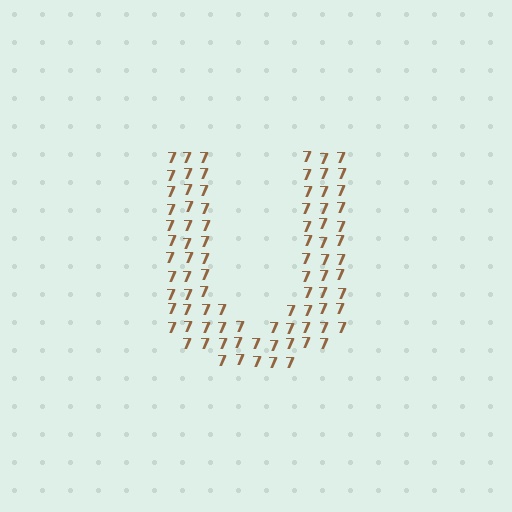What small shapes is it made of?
It is made of small digit 7's.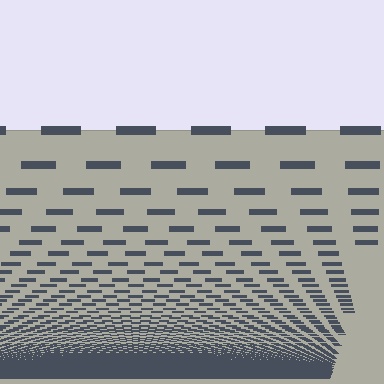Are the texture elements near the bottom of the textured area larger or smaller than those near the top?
Smaller. The gradient is inverted — elements near the bottom are smaller and denser.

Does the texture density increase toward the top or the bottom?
Density increases toward the bottom.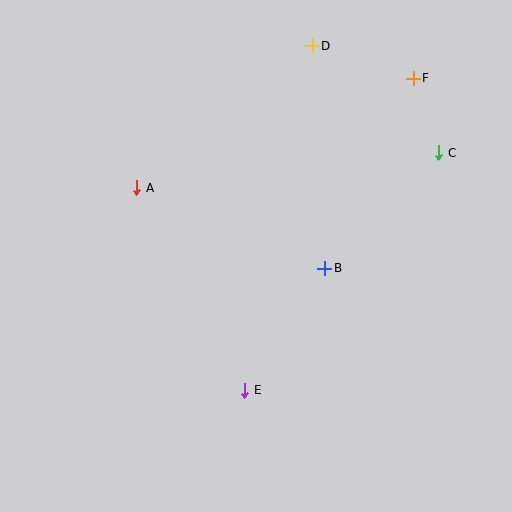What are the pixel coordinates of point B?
Point B is at (325, 268).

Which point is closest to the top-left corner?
Point A is closest to the top-left corner.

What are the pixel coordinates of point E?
Point E is at (245, 390).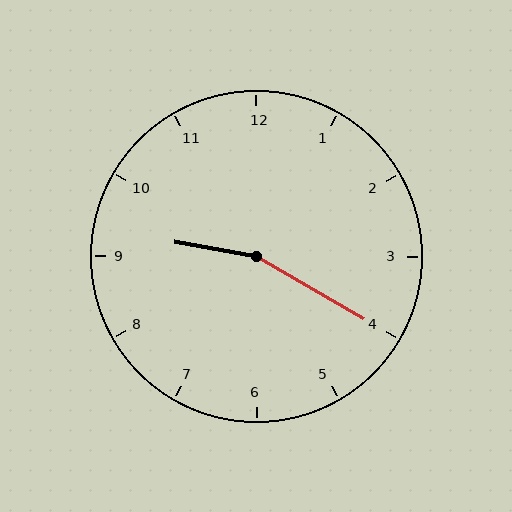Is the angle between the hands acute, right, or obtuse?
It is obtuse.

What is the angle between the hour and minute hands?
Approximately 160 degrees.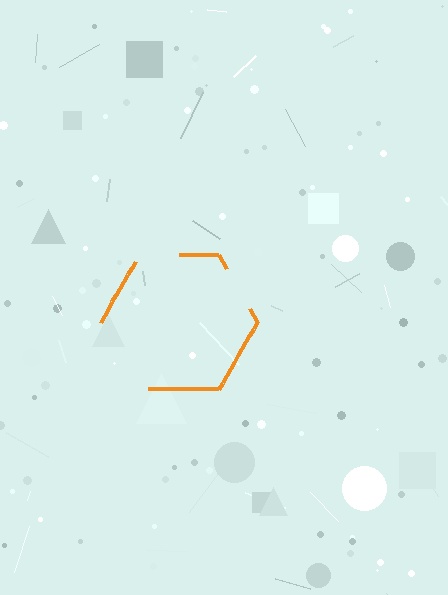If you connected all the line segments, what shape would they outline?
They would outline a hexagon.